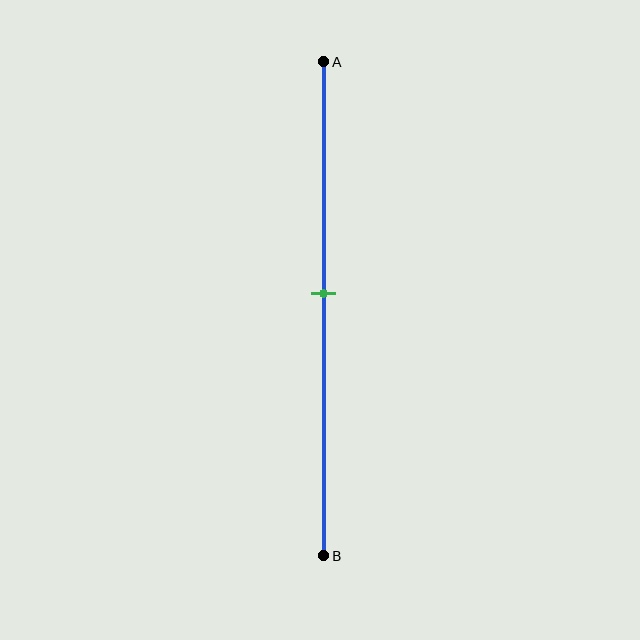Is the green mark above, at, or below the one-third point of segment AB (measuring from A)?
The green mark is below the one-third point of segment AB.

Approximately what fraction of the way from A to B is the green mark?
The green mark is approximately 45% of the way from A to B.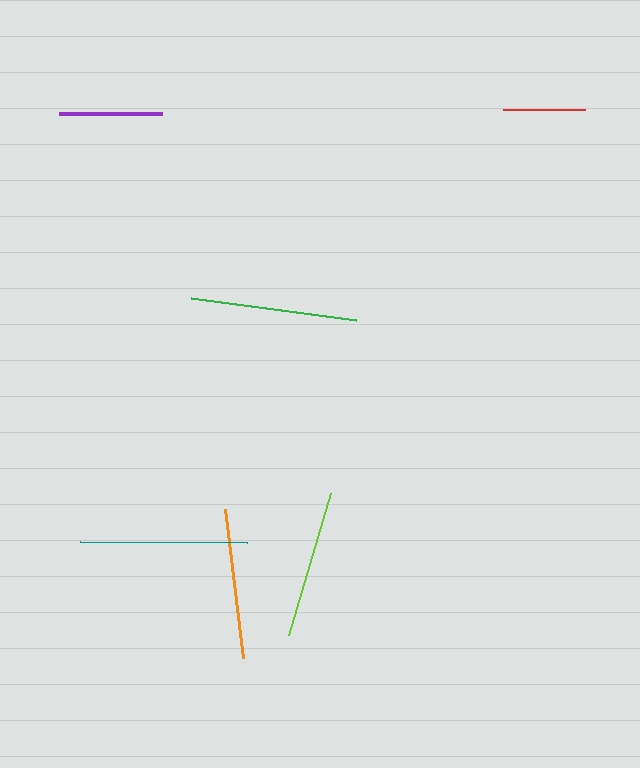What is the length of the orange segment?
The orange segment is approximately 150 pixels long.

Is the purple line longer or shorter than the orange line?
The orange line is longer than the purple line.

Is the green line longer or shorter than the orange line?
The green line is longer than the orange line.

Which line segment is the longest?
The teal line is the longest at approximately 167 pixels.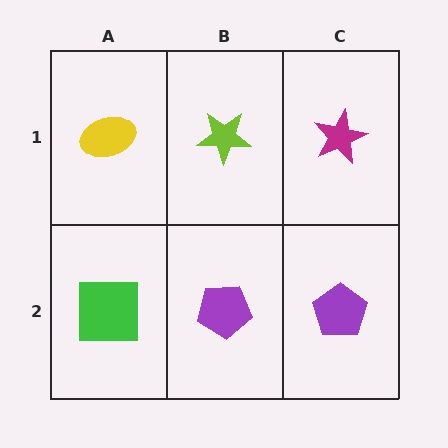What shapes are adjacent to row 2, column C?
A magenta star (row 1, column C), a purple pentagon (row 2, column B).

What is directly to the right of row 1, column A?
A lime star.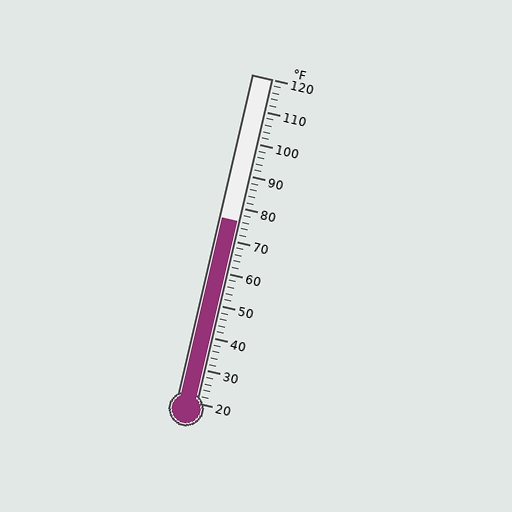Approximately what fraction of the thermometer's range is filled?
The thermometer is filled to approximately 55% of its range.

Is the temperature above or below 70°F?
The temperature is above 70°F.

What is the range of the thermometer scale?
The thermometer scale ranges from 20°F to 120°F.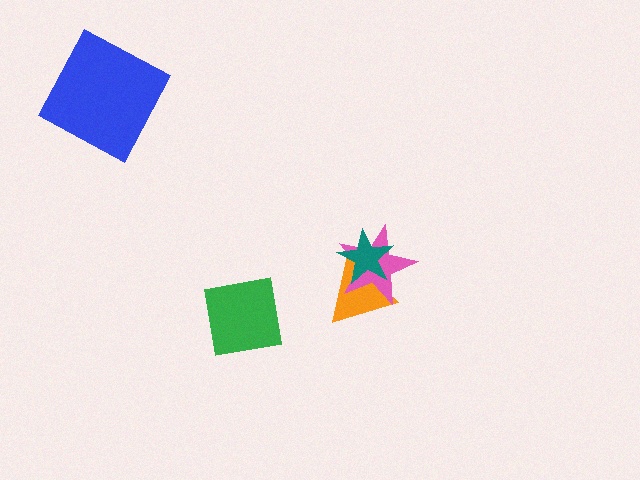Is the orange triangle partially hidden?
Yes, it is partially covered by another shape.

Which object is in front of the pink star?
The teal star is in front of the pink star.